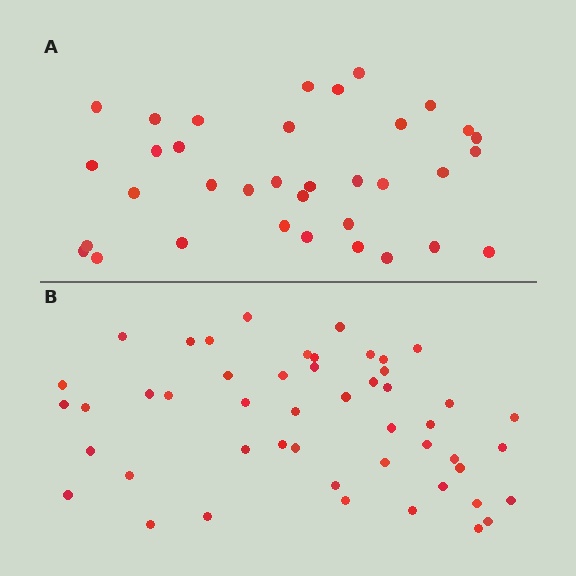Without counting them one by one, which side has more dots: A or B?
Region B (the bottom region) has more dots.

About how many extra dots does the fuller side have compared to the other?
Region B has approximately 15 more dots than region A.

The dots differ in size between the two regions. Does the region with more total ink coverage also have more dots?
No. Region A has more total ink coverage because its dots are larger, but region B actually contains more individual dots. Total area can be misleading — the number of items is what matters here.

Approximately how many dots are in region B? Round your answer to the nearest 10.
About 50 dots. (The exact count is 49, which rounds to 50.)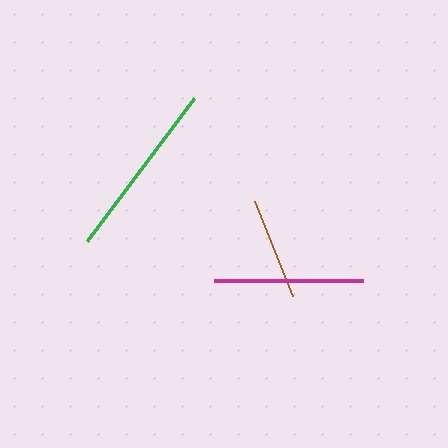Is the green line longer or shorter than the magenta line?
The green line is longer than the magenta line.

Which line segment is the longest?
The green line is the longest at approximately 179 pixels.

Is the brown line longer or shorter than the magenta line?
The magenta line is longer than the brown line.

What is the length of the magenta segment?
The magenta segment is approximately 148 pixels long.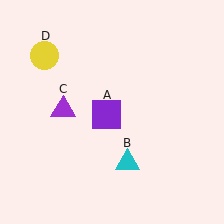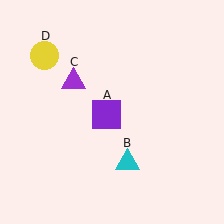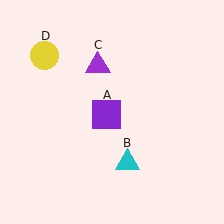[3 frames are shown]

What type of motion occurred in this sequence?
The purple triangle (object C) rotated clockwise around the center of the scene.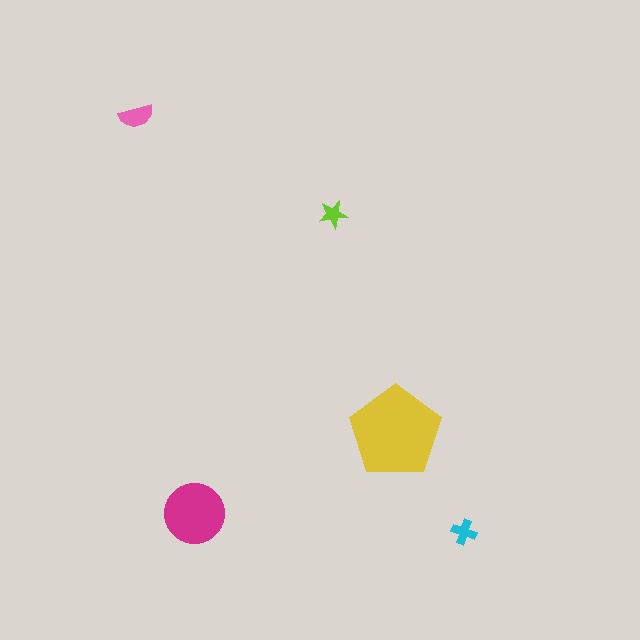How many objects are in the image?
There are 5 objects in the image.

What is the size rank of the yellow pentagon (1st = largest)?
1st.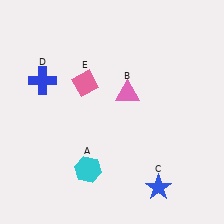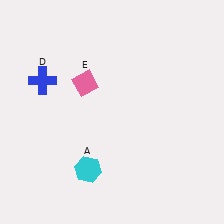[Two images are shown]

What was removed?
The blue star (C), the pink triangle (B) were removed in Image 2.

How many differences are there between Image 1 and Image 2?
There are 2 differences between the two images.